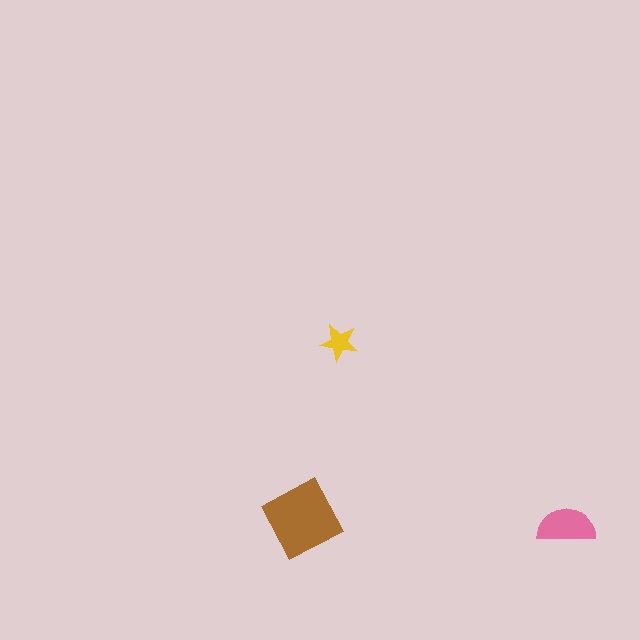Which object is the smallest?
The yellow star.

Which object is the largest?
The brown diamond.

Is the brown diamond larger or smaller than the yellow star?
Larger.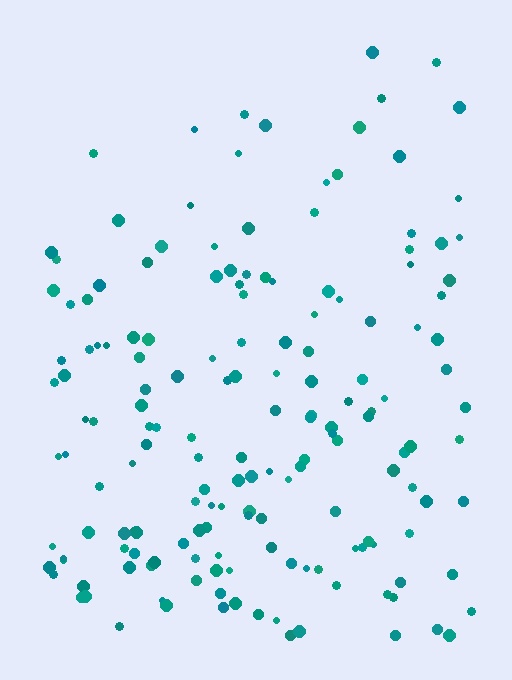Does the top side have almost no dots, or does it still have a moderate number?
Still a moderate number, just noticeably fewer than the bottom.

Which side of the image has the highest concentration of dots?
The bottom.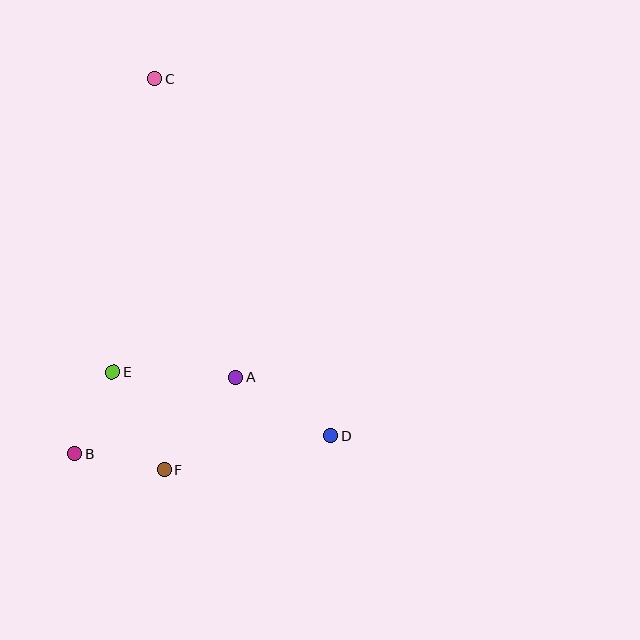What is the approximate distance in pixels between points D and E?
The distance between D and E is approximately 228 pixels.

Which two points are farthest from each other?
Points C and D are farthest from each other.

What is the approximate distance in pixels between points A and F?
The distance between A and F is approximately 117 pixels.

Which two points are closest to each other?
Points B and E are closest to each other.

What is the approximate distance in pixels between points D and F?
The distance between D and F is approximately 170 pixels.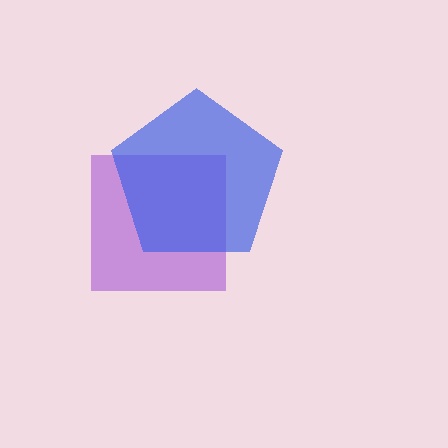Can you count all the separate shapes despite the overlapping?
Yes, there are 2 separate shapes.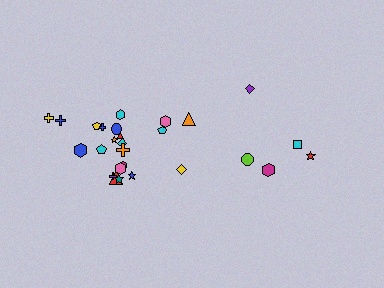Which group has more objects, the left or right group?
The left group.